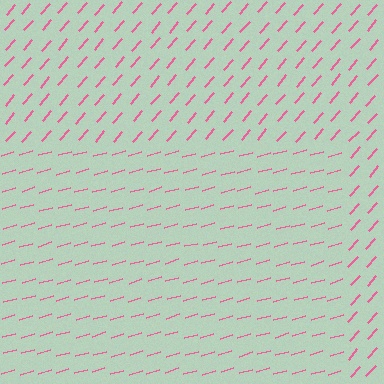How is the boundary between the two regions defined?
The boundary is defined purely by a change in line orientation (approximately 33 degrees difference). All lines are the same color and thickness.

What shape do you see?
I see a rectangle.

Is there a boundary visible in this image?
Yes, there is a texture boundary formed by a change in line orientation.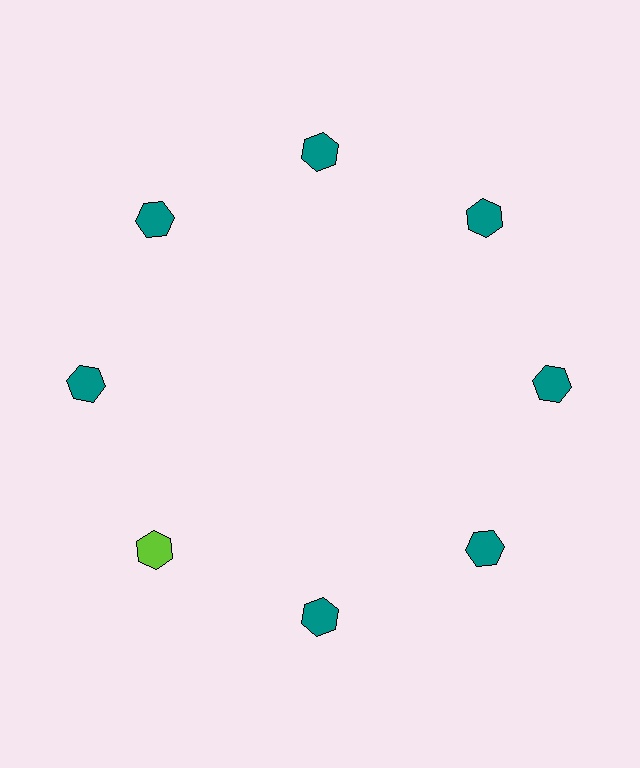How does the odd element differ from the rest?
It has a different color: lime instead of teal.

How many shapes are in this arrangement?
There are 8 shapes arranged in a ring pattern.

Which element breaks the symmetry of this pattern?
The lime hexagon at roughly the 8 o'clock position breaks the symmetry. All other shapes are teal hexagons.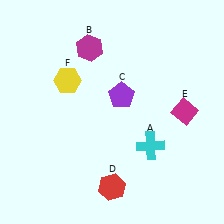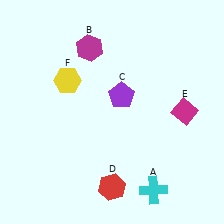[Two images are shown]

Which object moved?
The cyan cross (A) moved down.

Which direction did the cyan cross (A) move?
The cyan cross (A) moved down.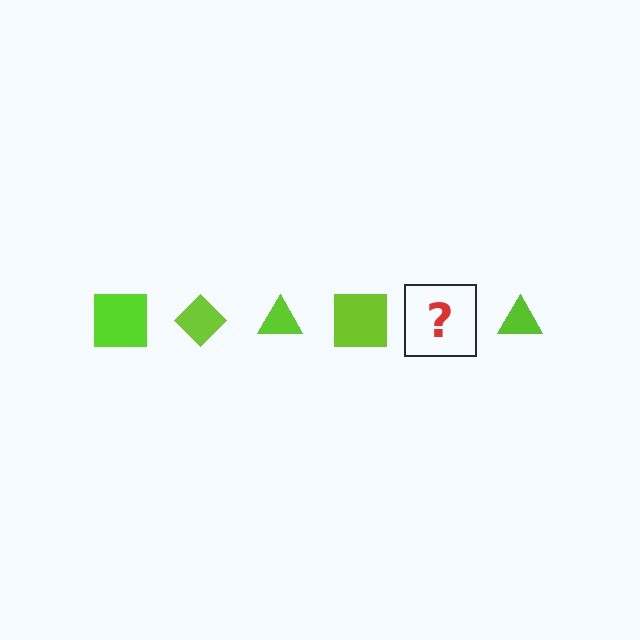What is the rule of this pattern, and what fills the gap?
The rule is that the pattern cycles through square, diamond, triangle shapes in lime. The gap should be filled with a lime diamond.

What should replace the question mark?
The question mark should be replaced with a lime diamond.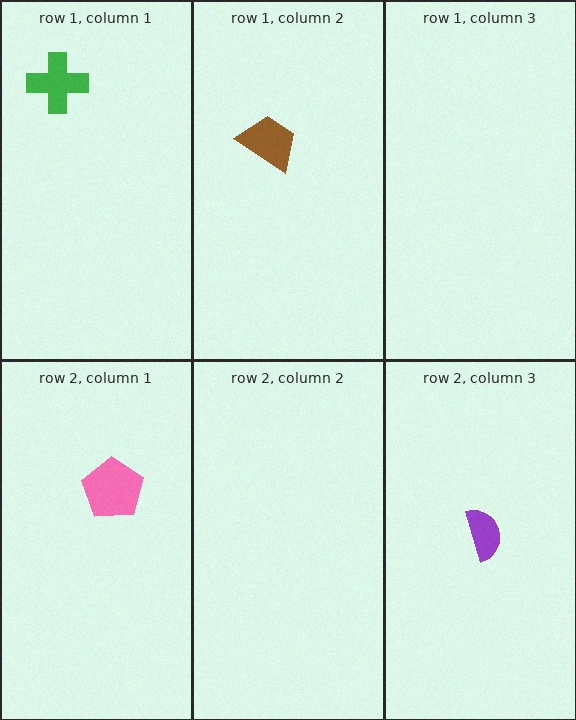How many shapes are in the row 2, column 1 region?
1.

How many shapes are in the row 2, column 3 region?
1.